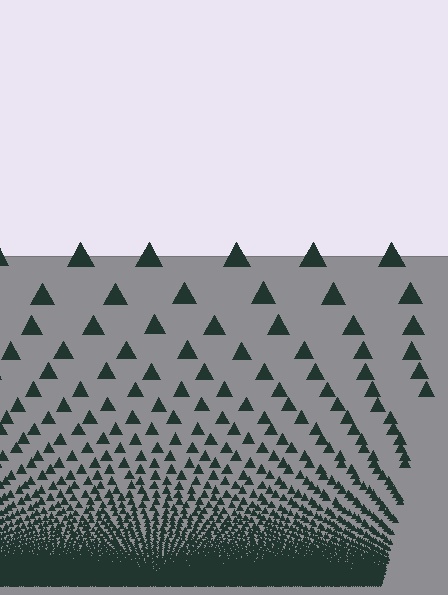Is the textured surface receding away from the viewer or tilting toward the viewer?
The surface appears to tilt toward the viewer. Texture elements get larger and sparser toward the top.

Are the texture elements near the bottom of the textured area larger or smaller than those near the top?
Smaller. The gradient is inverted — elements near the bottom are smaller and denser.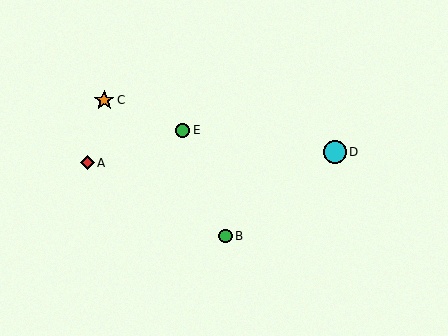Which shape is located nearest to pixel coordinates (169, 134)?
The green circle (labeled E) at (183, 130) is nearest to that location.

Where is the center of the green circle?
The center of the green circle is at (183, 130).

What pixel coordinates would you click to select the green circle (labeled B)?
Click at (226, 236) to select the green circle B.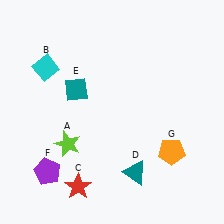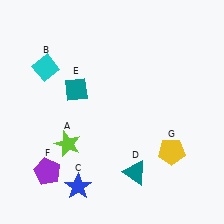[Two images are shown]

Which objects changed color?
C changed from red to blue. G changed from orange to yellow.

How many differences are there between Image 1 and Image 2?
There are 2 differences between the two images.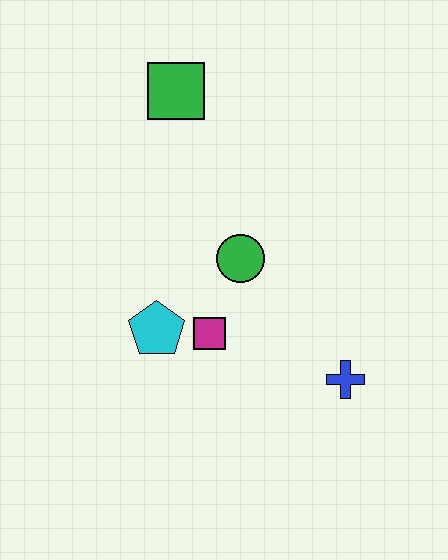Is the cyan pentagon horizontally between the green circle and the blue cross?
No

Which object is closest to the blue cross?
The magenta square is closest to the blue cross.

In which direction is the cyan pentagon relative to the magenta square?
The cyan pentagon is to the left of the magenta square.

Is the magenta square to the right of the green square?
Yes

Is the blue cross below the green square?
Yes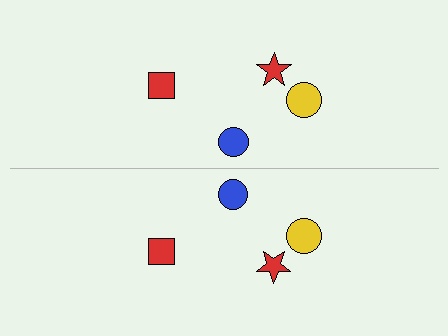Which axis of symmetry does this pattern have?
The pattern has a horizontal axis of symmetry running through the center of the image.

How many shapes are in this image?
There are 8 shapes in this image.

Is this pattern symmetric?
Yes, this pattern has bilateral (reflection) symmetry.